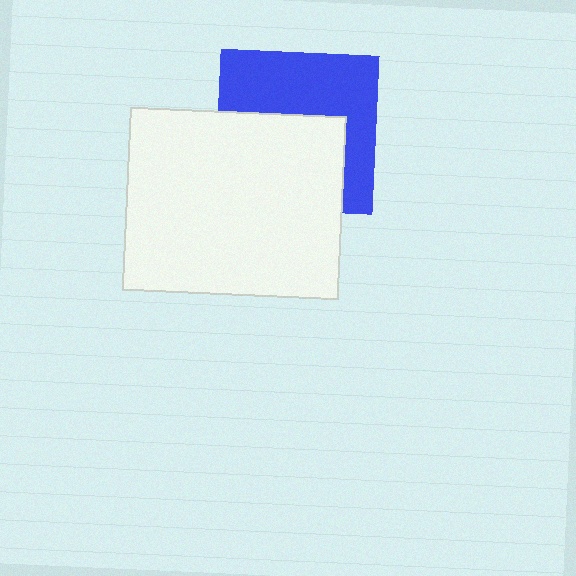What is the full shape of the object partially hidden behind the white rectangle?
The partially hidden object is a blue square.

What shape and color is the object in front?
The object in front is a white rectangle.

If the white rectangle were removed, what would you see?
You would see the complete blue square.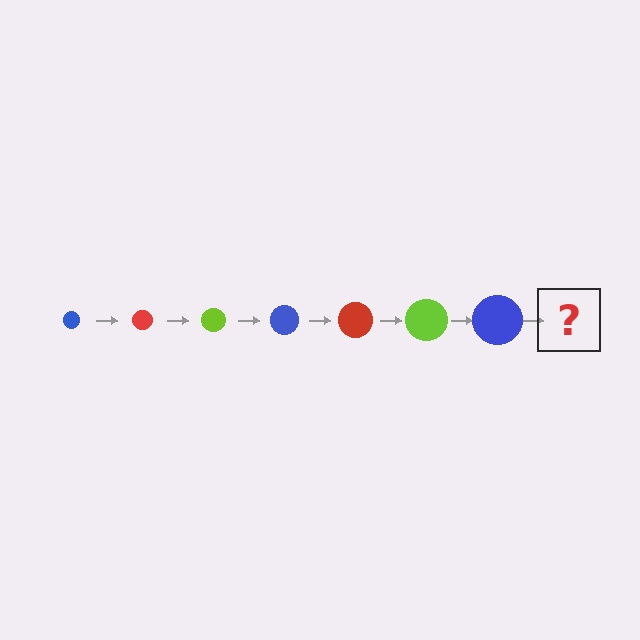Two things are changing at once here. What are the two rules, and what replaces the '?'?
The two rules are that the circle grows larger each step and the color cycles through blue, red, and lime. The '?' should be a red circle, larger than the previous one.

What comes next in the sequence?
The next element should be a red circle, larger than the previous one.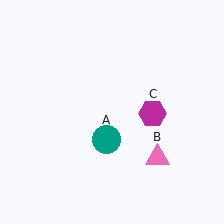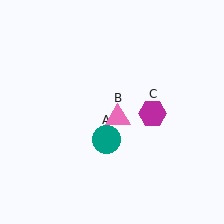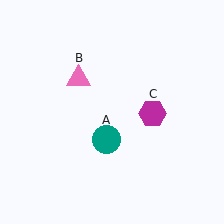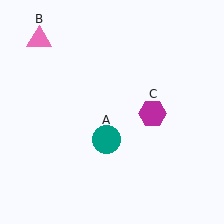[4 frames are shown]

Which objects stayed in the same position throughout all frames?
Teal circle (object A) and magenta hexagon (object C) remained stationary.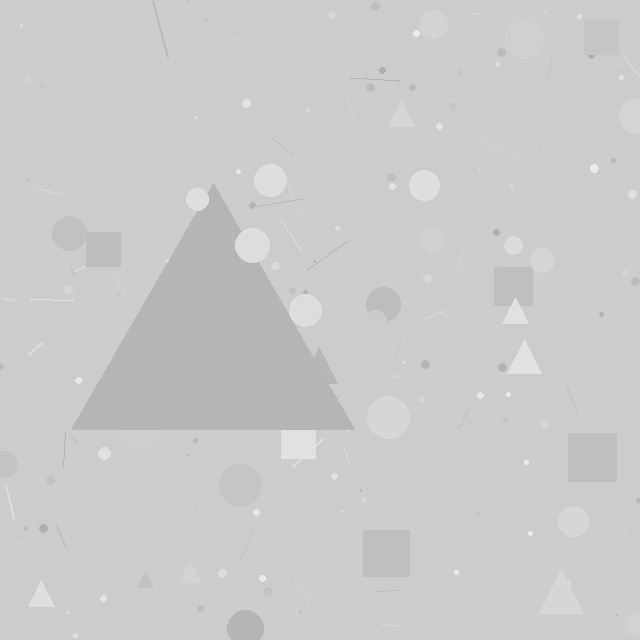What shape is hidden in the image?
A triangle is hidden in the image.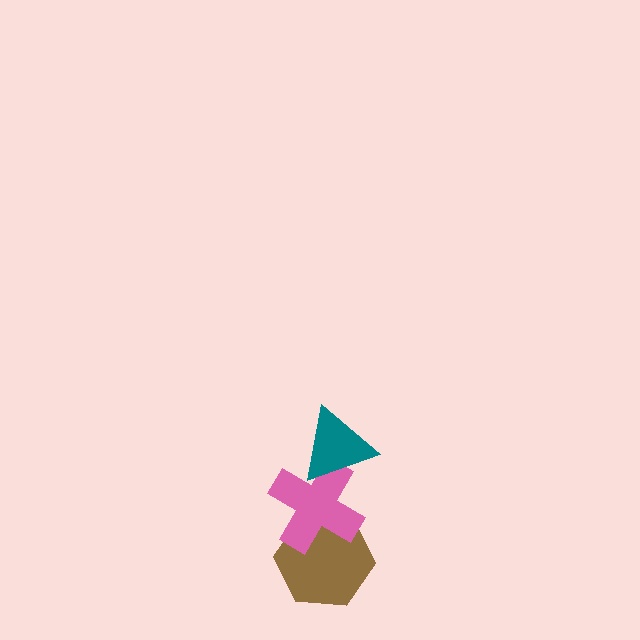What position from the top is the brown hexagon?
The brown hexagon is 3rd from the top.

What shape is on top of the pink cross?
The teal triangle is on top of the pink cross.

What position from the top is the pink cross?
The pink cross is 2nd from the top.